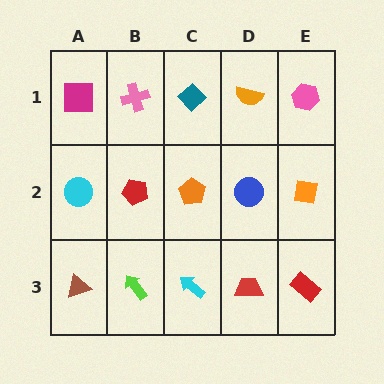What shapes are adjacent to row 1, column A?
A cyan circle (row 2, column A), a pink cross (row 1, column B).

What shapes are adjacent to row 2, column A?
A magenta square (row 1, column A), a brown triangle (row 3, column A), a red pentagon (row 2, column B).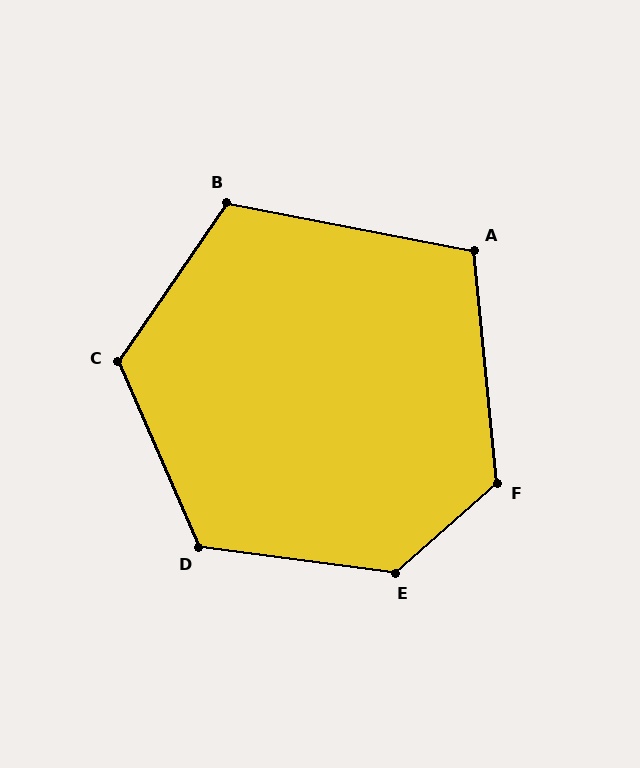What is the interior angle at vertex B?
Approximately 114 degrees (obtuse).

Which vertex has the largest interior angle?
E, at approximately 131 degrees.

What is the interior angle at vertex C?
Approximately 122 degrees (obtuse).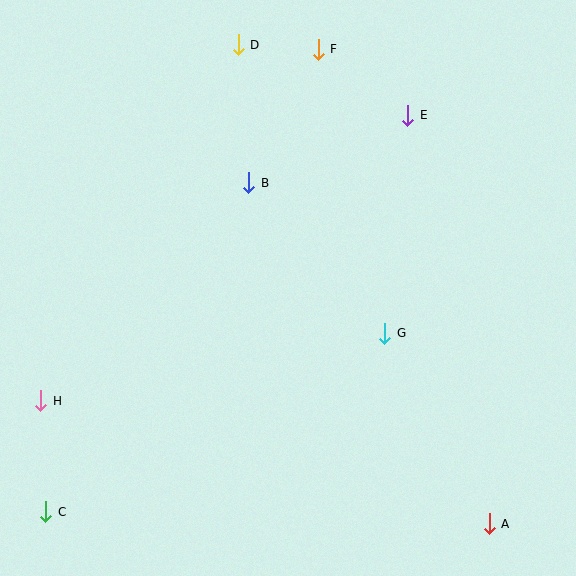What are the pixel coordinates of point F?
Point F is at (318, 49).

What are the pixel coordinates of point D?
Point D is at (238, 45).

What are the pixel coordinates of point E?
Point E is at (408, 115).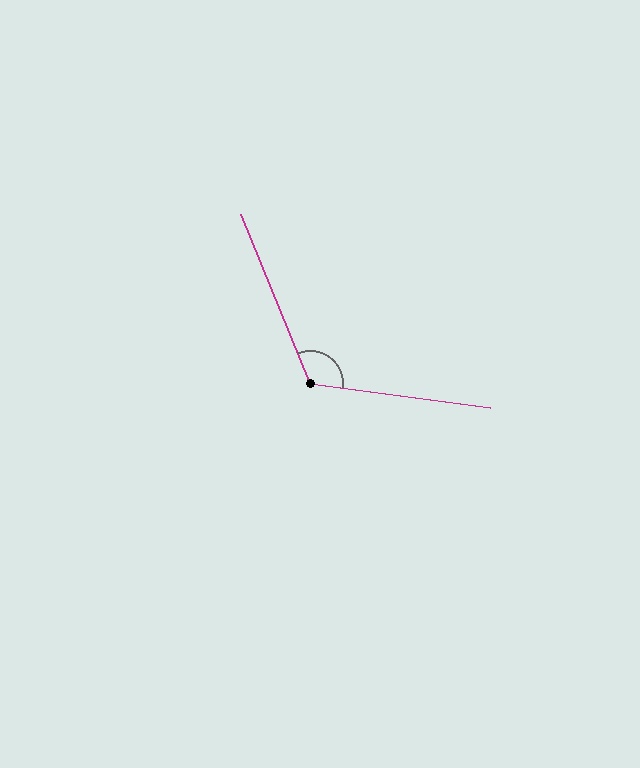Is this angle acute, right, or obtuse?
It is obtuse.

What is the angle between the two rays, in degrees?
Approximately 120 degrees.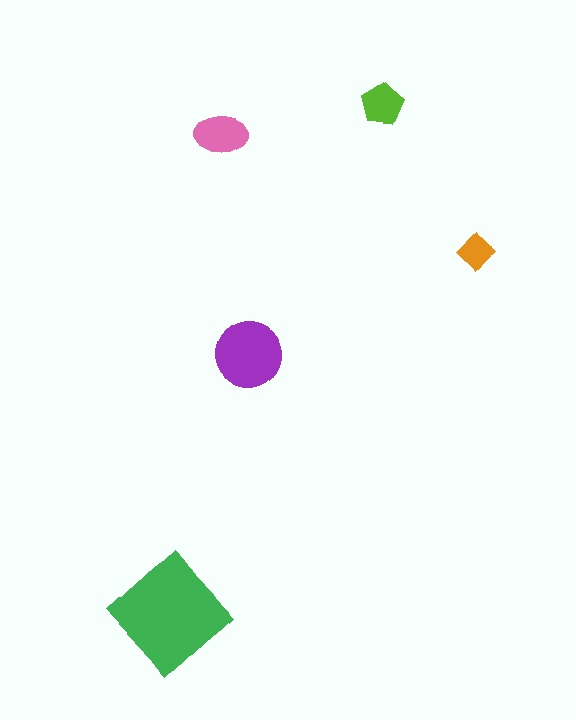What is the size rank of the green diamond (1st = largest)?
1st.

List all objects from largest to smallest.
The green diamond, the purple circle, the pink ellipse, the lime pentagon, the orange diamond.